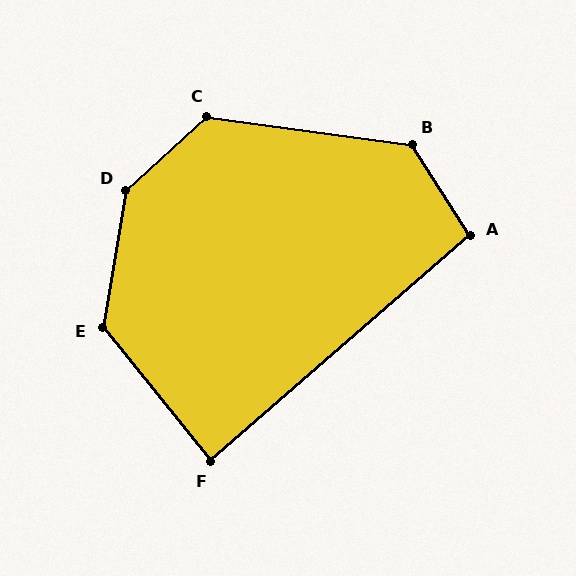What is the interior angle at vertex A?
Approximately 98 degrees (obtuse).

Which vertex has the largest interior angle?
D, at approximately 142 degrees.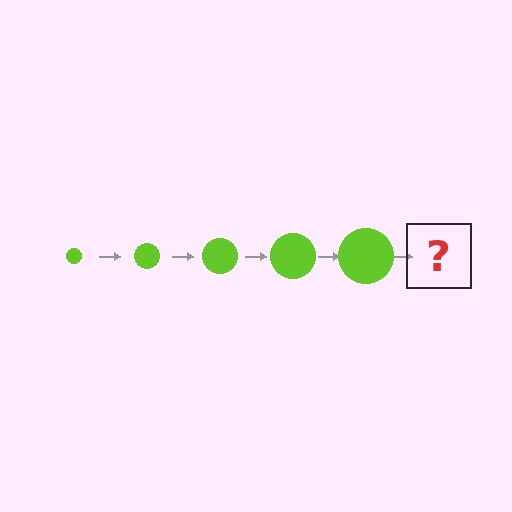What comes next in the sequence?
The next element should be a lime circle, larger than the previous one.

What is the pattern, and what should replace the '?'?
The pattern is that the circle gets progressively larger each step. The '?' should be a lime circle, larger than the previous one.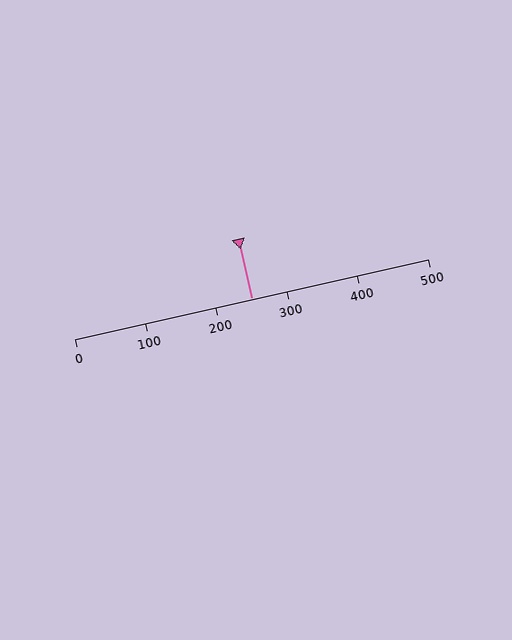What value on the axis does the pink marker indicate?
The marker indicates approximately 250.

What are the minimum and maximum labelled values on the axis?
The axis runs from 0 to 500.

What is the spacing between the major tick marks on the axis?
The major ticks are spaced 100 apart.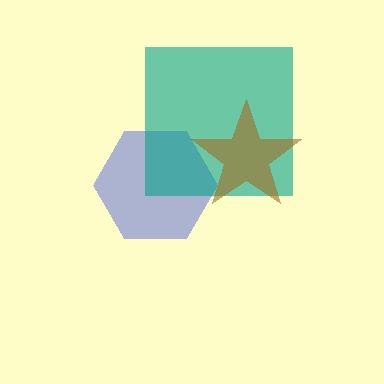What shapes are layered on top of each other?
The layered shapes are: a blue hexagon, a teal square, a brown star.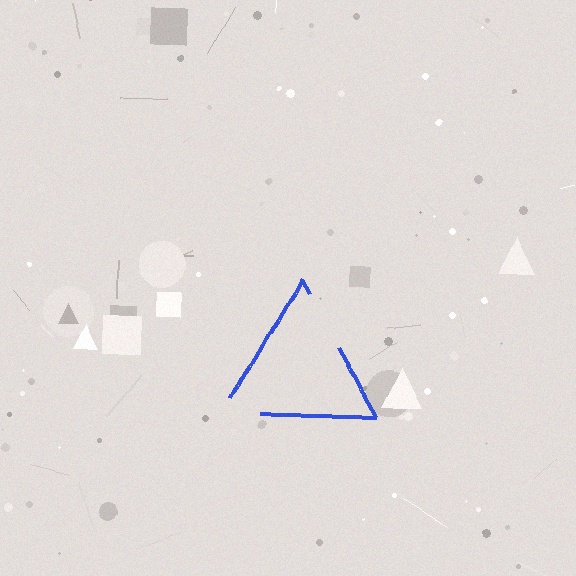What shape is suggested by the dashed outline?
The dashed outline suggests a triangle.